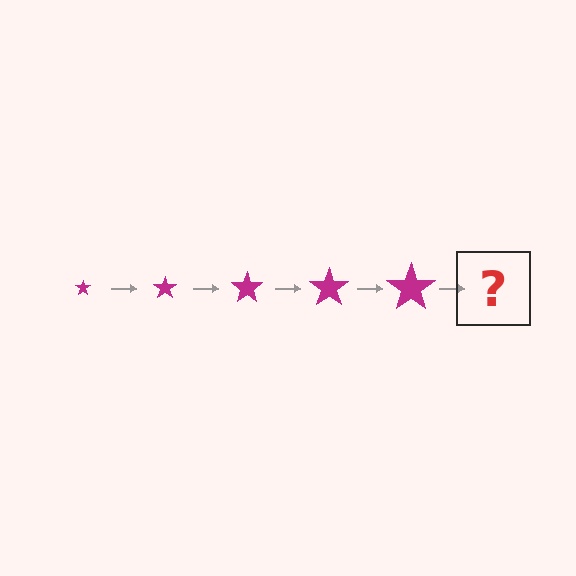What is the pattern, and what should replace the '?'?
The pattern is that the star gets progressively larger each step. The '?' should be a magenta star, larger than the previous one.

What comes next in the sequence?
The next element should be a magenta star, larger than the previous one.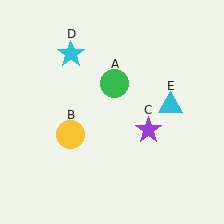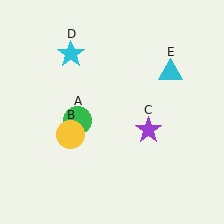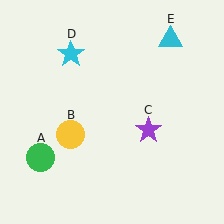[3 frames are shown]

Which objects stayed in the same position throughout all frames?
Yellow circle (object B) and purple star (object C) and cyan star (object D) remained stationary.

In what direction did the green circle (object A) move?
The green circle (object A) moved down and to the left.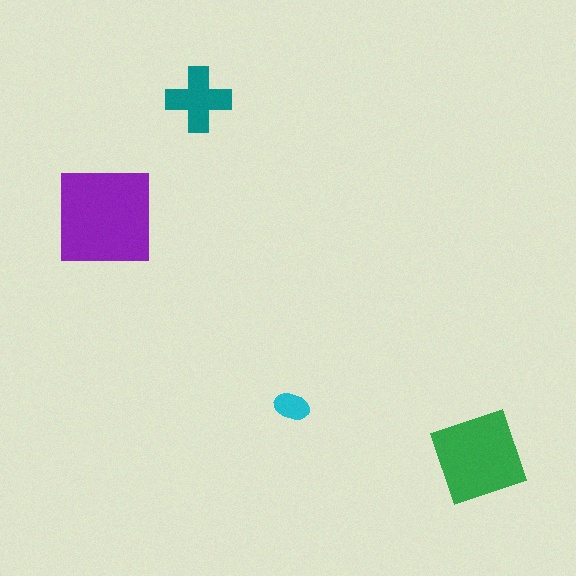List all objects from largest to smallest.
The purple square, the green square, the teal cross, the cyan ellipse.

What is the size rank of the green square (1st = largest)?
2nd.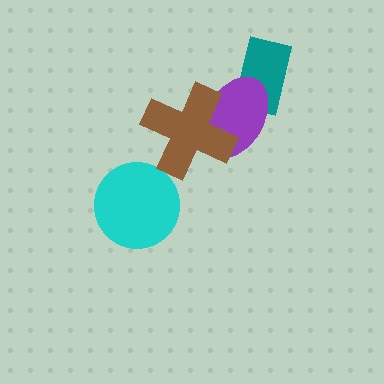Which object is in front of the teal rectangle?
The purple ellipse is in front of the teal rectangle.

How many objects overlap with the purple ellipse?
2 objects overlap with the purple ellipse.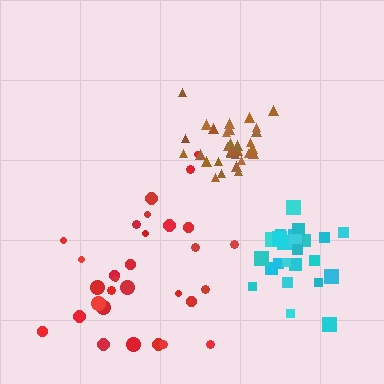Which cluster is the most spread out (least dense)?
Red.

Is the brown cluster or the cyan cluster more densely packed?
Brown.